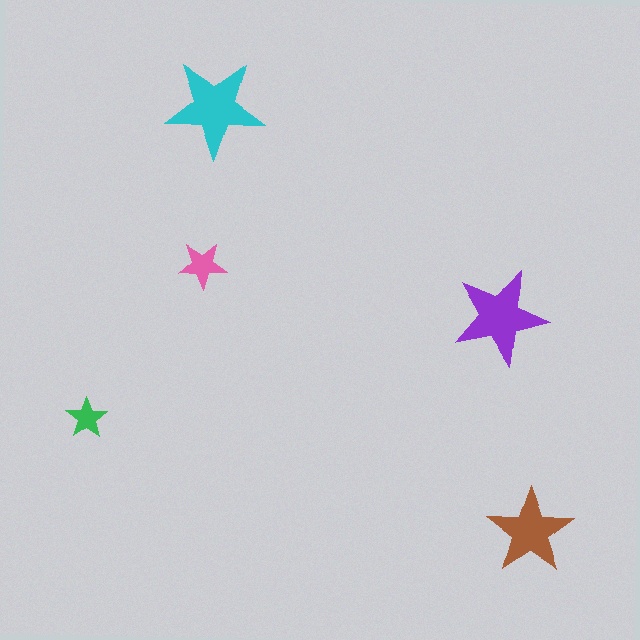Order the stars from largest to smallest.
the cyan one, the purple one, the brown one, the pink one, the green one.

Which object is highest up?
The cyan star is topmost.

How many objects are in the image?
There are 5 objects in the image.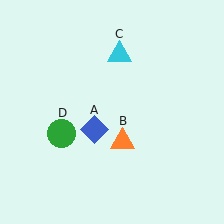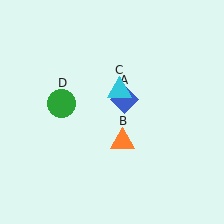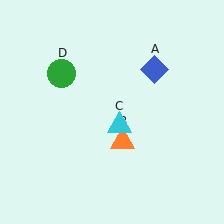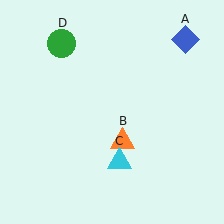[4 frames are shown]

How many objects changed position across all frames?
3 objects changed position: blue diamond (object A), cyan triangle (object C), green circle (object D).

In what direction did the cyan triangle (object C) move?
The cyan triangle (object C) moved down.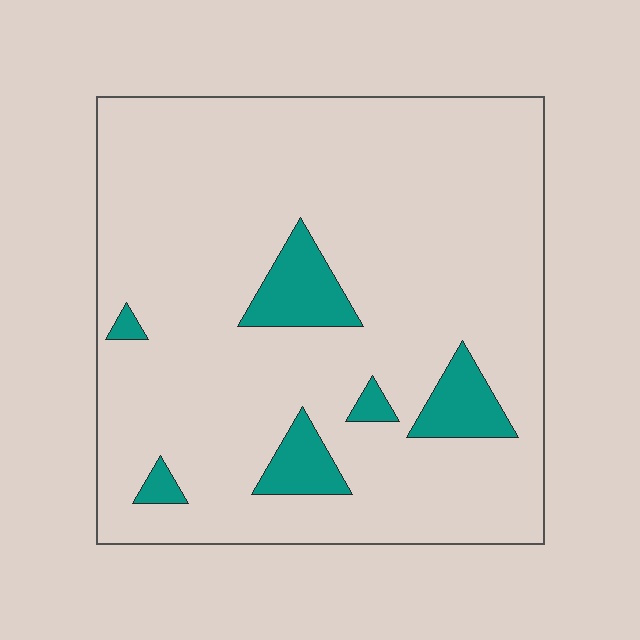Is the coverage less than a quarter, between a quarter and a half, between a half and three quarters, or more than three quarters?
Less than a quarter.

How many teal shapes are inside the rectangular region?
6.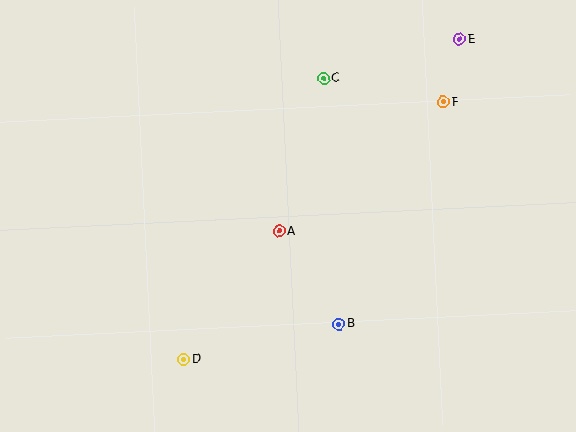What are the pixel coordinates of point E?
Point E is at (460, 39).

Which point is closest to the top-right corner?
Point E is closest to the top-right corner.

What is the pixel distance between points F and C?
The distance between F and C is 122 pixels.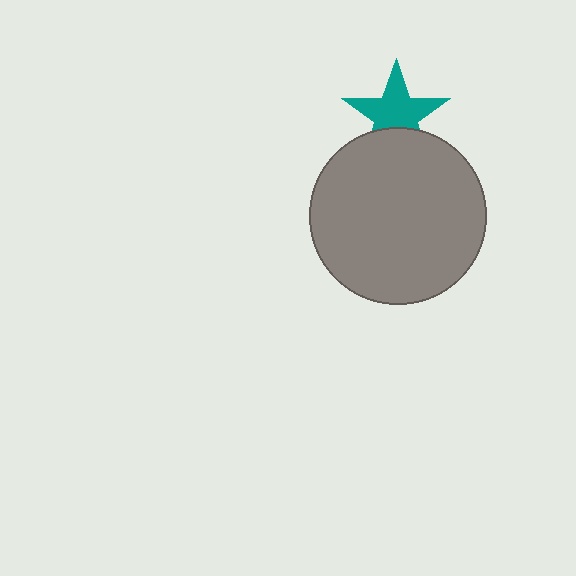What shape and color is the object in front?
The object in front is a gray circle.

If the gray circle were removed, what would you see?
You would see the complete teal star.